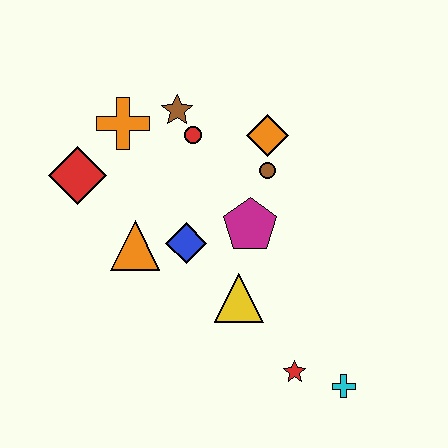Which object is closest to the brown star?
The red circle is closest to the brown star.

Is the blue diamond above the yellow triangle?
Yes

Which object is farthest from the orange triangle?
The cyan cross is farthest from the orange triangle.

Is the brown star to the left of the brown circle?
Yes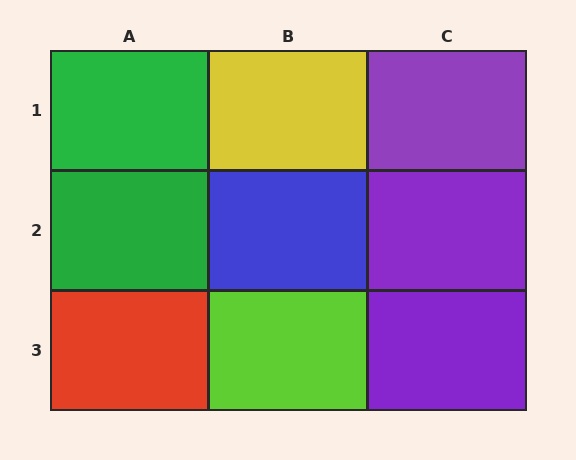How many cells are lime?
1 cell is lime.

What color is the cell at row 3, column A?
Red.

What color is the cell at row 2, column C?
Purple.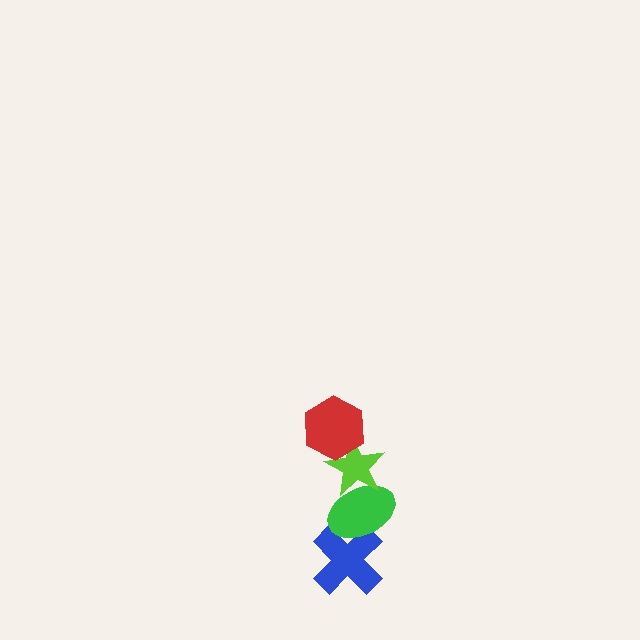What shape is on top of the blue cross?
The green ellipse is on top of the blue cross.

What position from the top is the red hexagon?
The red hexagon is 1st from the top.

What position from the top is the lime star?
The lime star is 2nd from the top.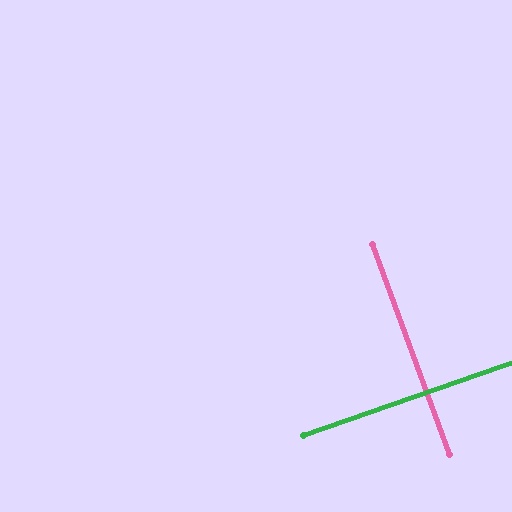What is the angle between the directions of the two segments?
Approximately 89 degrees.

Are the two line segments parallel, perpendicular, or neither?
Perpendicular — they meet at approximately 89°.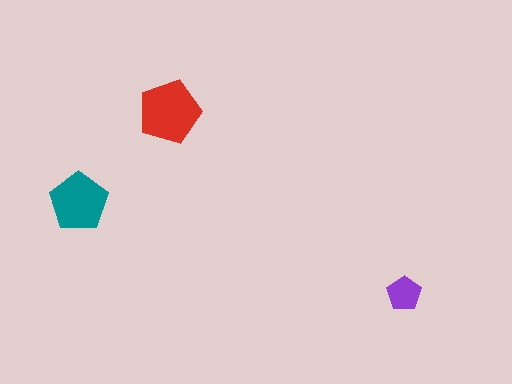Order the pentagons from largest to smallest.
the red one, the teal one, the purple one.